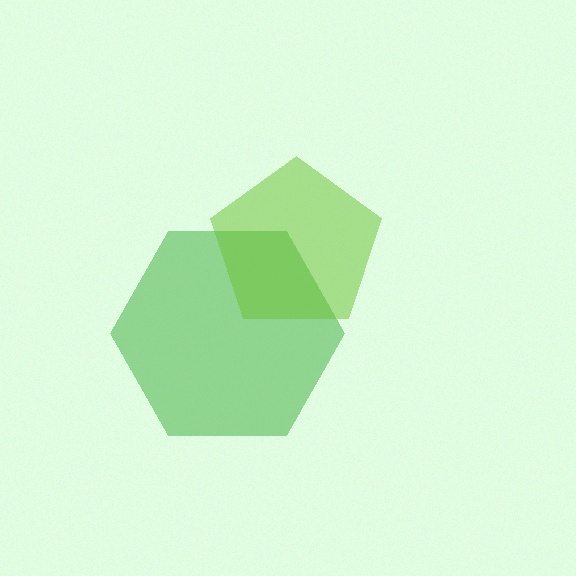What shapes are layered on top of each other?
The layered shapes are: a green hexagon, a lime pentagon.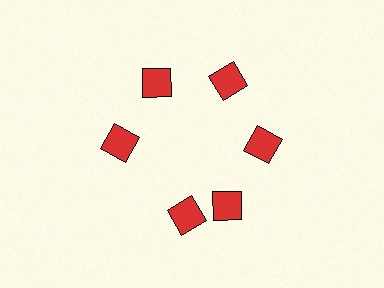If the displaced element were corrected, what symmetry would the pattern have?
It would have 6-fold rotational symmetry — the pattern would map onto itself every 60 degrees.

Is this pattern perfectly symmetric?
No. The 6 red diamonds are arranged in a ring, but one element near the 7 o'clock position is rotated out of alignment along the ring, breaking the 6-fold rotational symmetry.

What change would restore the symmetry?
The symmetry would be restored by rotating it back into even spacing with its neighbors so that all 6 diamonds sit at equal angles and equal distance from the center.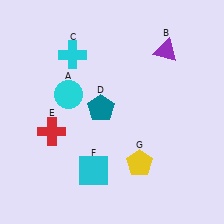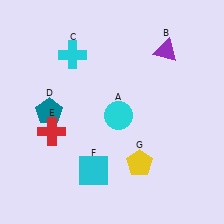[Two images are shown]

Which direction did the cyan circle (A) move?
The cyan circle (A) moved right.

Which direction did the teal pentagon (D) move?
The teal pentagon (D) moved left.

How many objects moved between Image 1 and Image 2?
2 objects moved between the two images.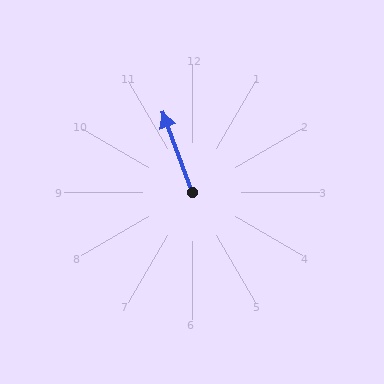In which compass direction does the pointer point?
North.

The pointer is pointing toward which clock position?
Roughly 11 o'clock.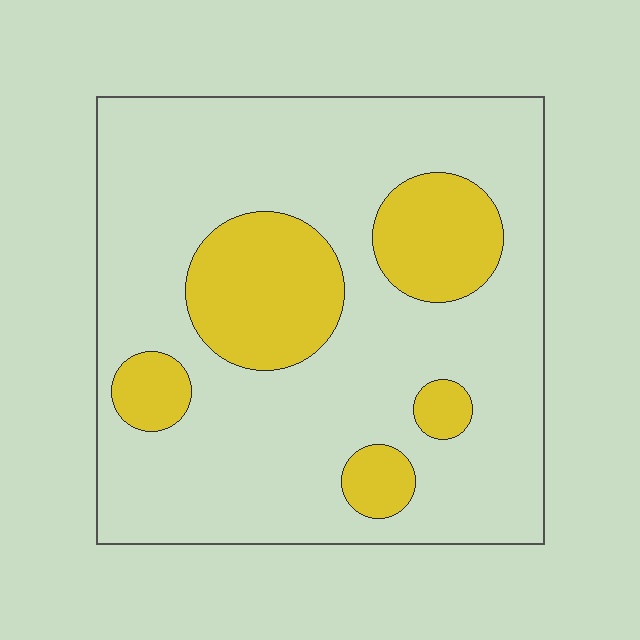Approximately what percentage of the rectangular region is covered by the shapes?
Approximately 25%.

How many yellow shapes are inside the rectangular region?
5.